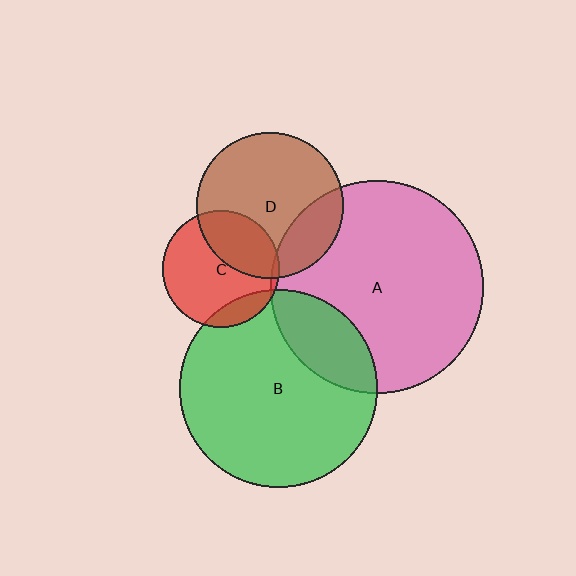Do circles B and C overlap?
Yes.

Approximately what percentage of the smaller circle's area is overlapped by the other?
Approximately 15%.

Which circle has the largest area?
Circle A (pink).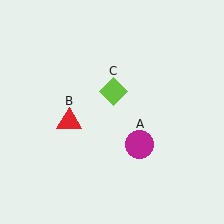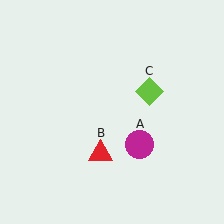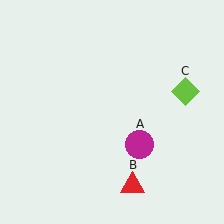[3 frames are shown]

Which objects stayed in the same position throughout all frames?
Magenta circle (object A) remained stationary.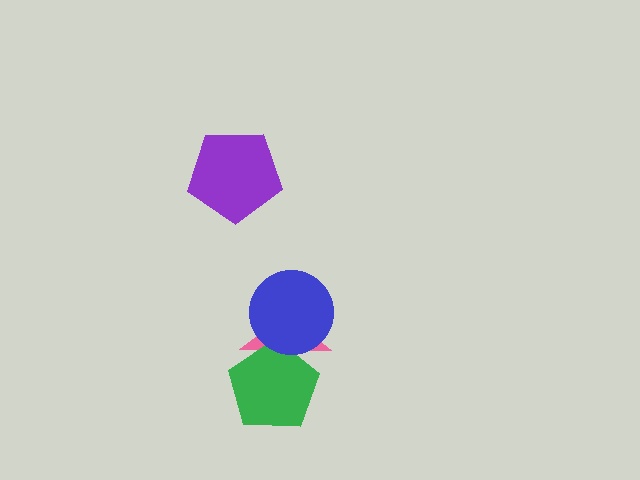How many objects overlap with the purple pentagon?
0 objects overlap with the purple pentagon.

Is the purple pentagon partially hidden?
No, no other shape covers it.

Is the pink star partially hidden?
Yes, it is partially covered by another shape.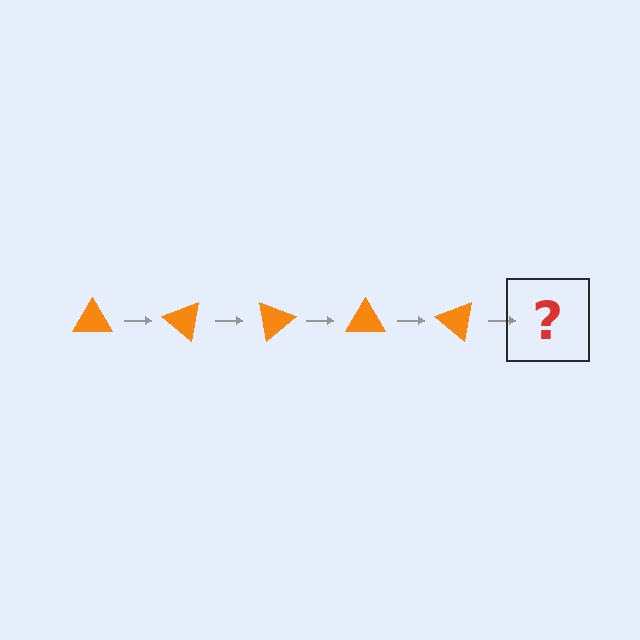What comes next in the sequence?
The next element should be an orange triangle rotated 200 degrees.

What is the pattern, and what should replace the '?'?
The pattern is that the triangle rotates 40 degrees each step. The '?' should be an orange triangle rotated 200 degrees.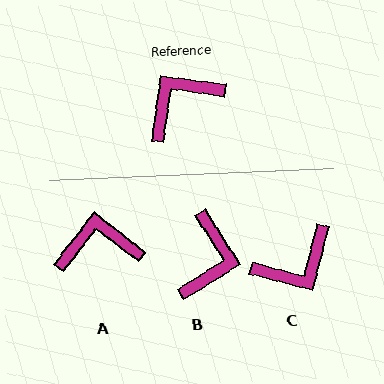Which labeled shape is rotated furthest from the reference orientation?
C, about 173 degrees away.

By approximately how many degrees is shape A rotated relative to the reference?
Approximately 30 degrees clockwise.